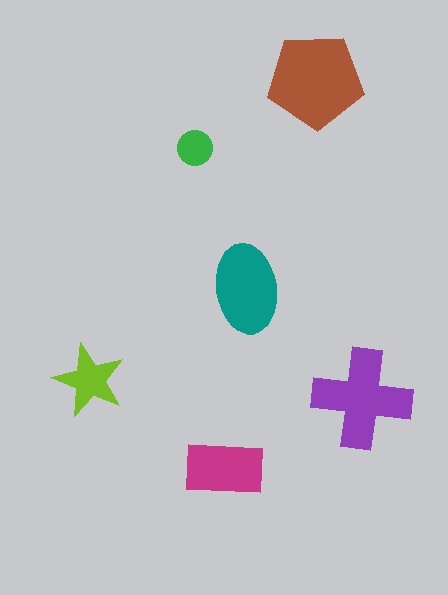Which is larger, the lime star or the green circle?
The lime star.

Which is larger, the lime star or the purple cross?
The purple cross.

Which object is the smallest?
The green circle.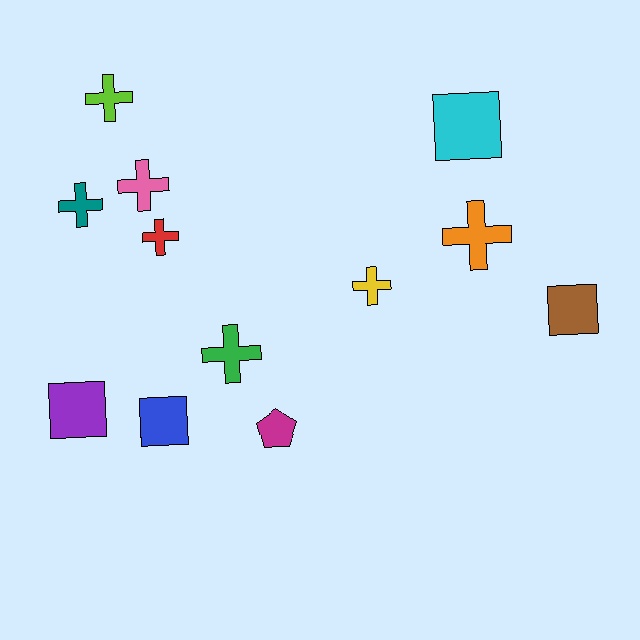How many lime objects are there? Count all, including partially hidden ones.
There is 1 lime object.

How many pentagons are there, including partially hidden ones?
There is 1 pentagon.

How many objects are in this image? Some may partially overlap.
There are 12 objects.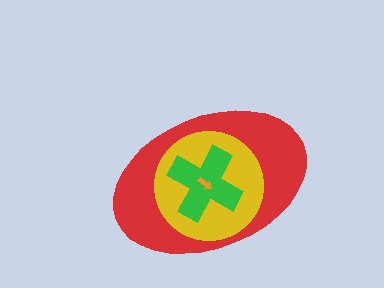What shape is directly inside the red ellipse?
The yellow circle.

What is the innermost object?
The orange arrow.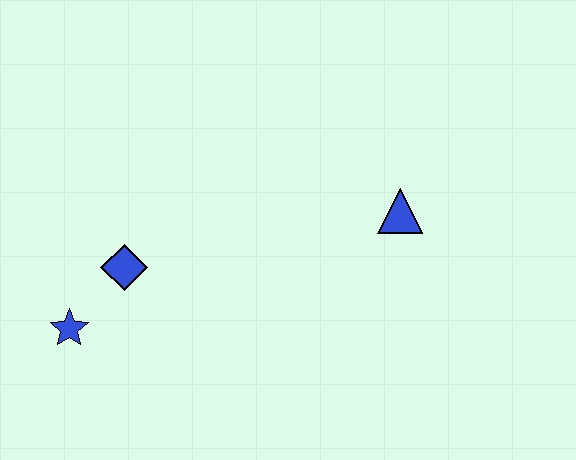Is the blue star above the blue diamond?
No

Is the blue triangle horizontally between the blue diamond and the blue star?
No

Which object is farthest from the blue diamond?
The blue triangle is farthest from the blue diamond.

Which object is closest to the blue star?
The blue diamond is closest to the blue star.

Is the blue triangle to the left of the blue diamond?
No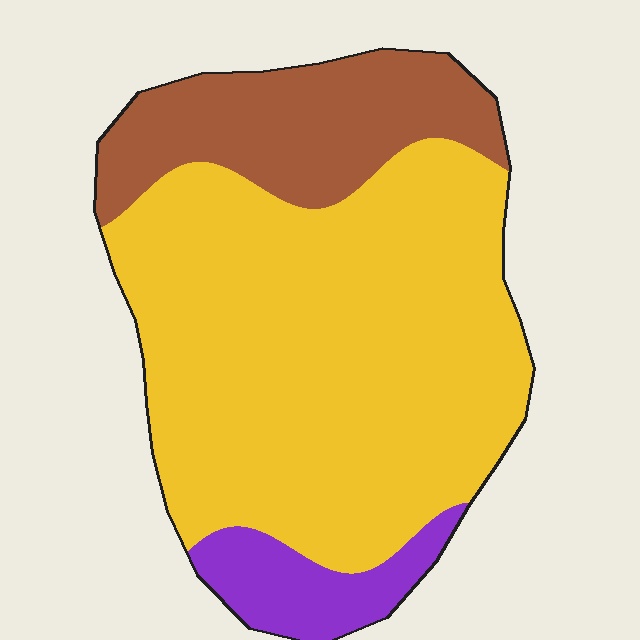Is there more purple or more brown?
Brown.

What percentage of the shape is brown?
Brown covers roughly 20% of the shape.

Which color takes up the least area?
Purple, at roughly 10%.